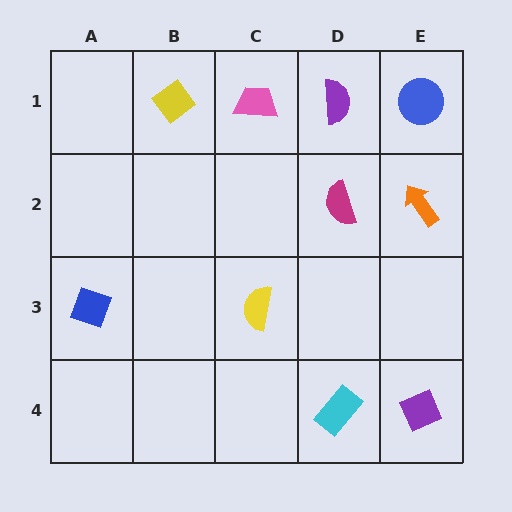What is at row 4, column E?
A purple diamond.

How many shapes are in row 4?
2 shapes.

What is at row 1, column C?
A pink trapezoid.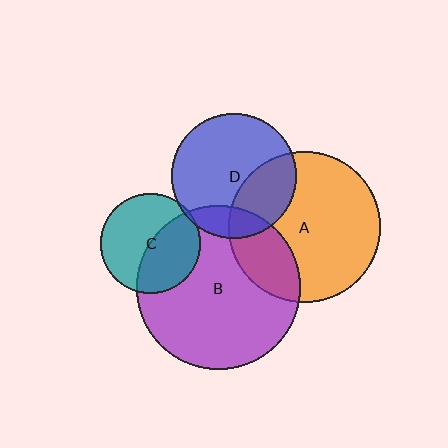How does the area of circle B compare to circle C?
Approximately 2.7 times.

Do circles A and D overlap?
Yes.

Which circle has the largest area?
Circle B (purple).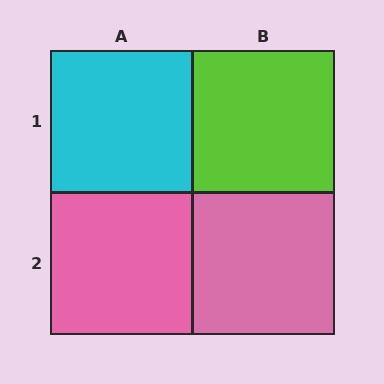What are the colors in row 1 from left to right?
Cyan, lime.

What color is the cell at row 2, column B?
Pink.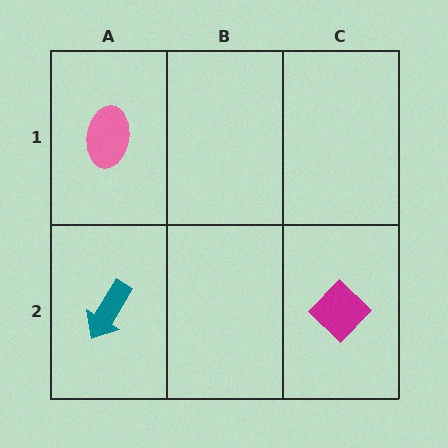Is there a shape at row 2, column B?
No, that cell is empty.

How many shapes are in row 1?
1 shape.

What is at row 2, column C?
A magenta diamond.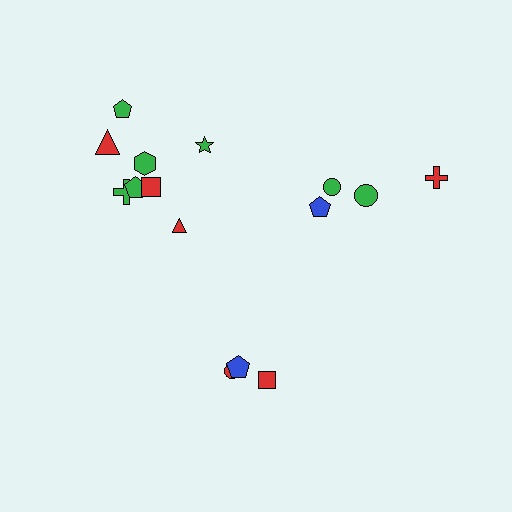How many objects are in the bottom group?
There are 3 objects.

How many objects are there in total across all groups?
There are 15 objects.